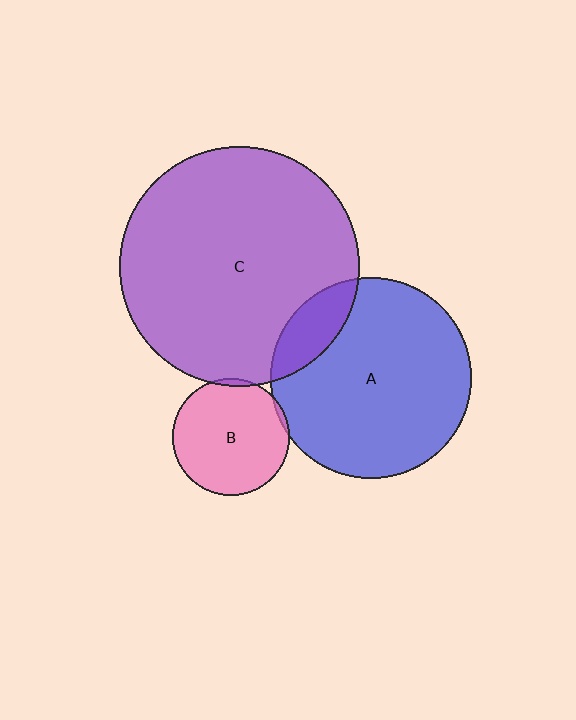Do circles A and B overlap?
Yes.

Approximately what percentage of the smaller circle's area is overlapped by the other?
Approximately 5%.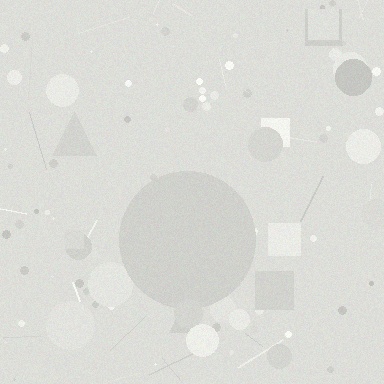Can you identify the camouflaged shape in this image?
The camouflaged shape is a circle.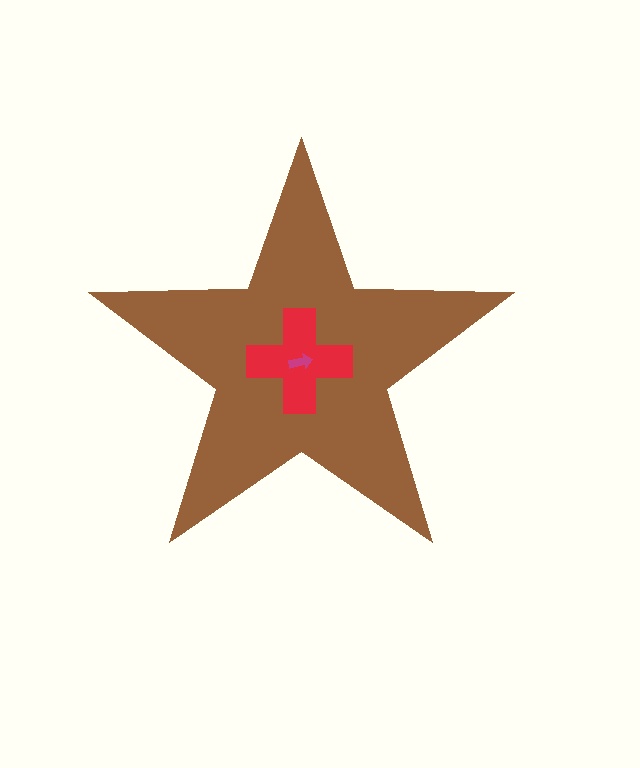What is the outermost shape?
The brown star.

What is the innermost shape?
The magenta arrow.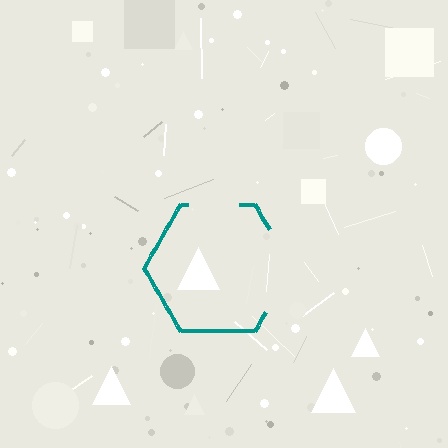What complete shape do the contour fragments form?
The contour fragments form a hexagon.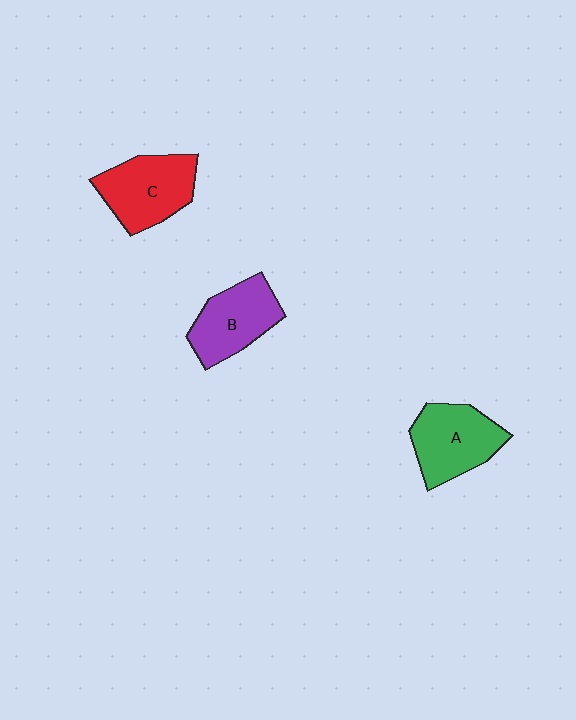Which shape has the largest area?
Shape C (red).